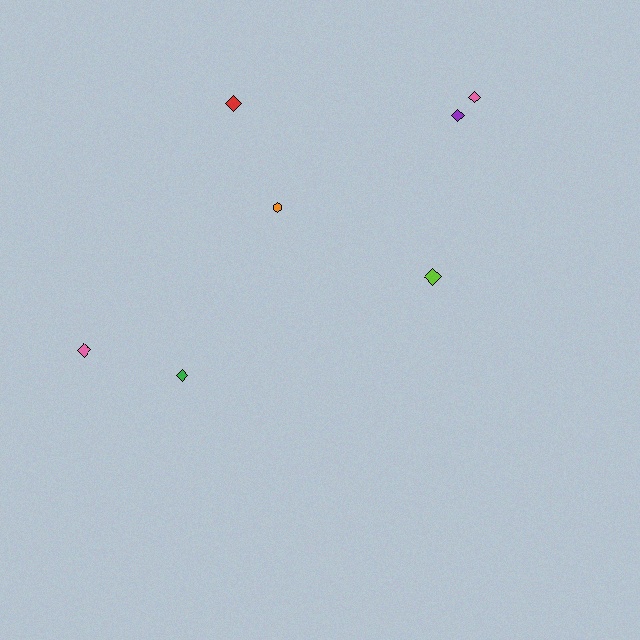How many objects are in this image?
There are 7 objects.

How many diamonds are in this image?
There are 6 diamonds.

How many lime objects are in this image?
There is 1 lime object.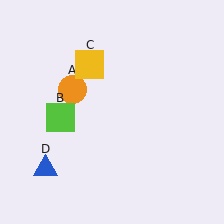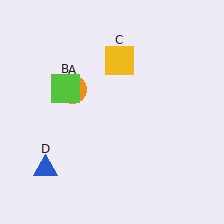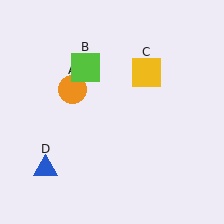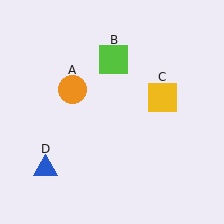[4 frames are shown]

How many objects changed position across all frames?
2 objects changed position: lime square (object B), yellow square (object C).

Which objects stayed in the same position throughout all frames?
Orange circle (object A) and blue triangle (object D) remained stationary.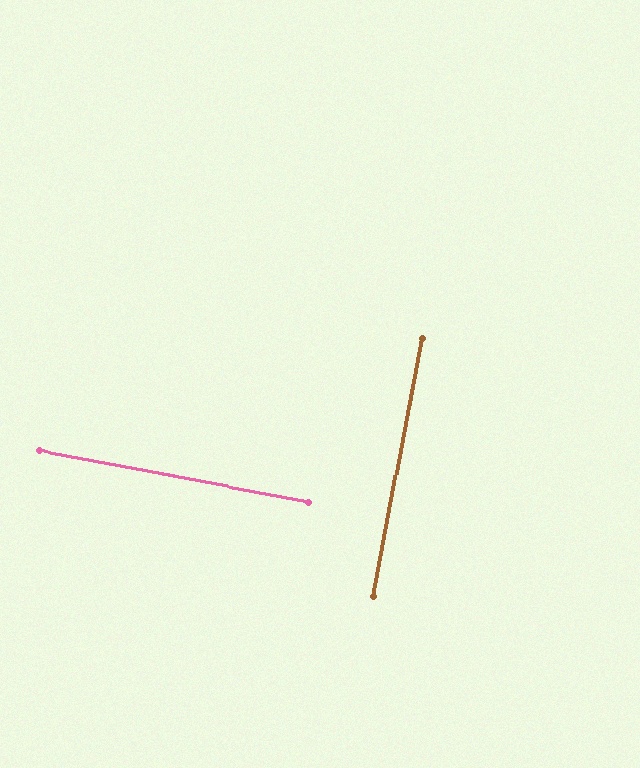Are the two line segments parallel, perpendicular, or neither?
Perpendicular — they meet at approximately 90°.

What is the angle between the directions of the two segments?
Approximately 90 degrees.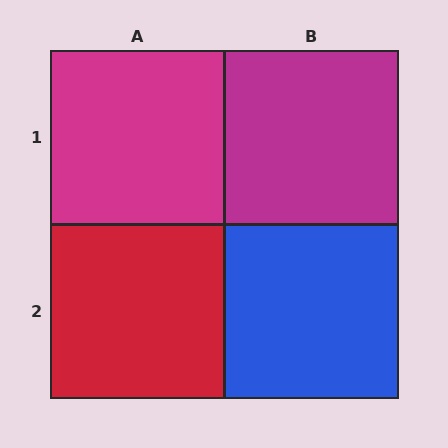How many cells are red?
1 cell is red.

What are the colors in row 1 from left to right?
Magenta, magenta.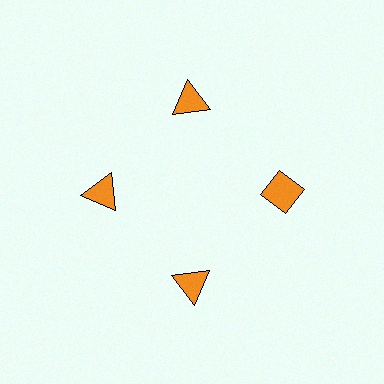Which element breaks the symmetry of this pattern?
The orange diamond at roughly the 3 o'clock position breaks the symmetry. All other shapes are orange triangles.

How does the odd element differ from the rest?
It has a different shape: diamond instead of triangle.